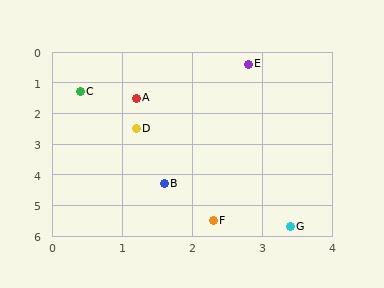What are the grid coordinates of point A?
Point A is at approximately (1.2, 1.5).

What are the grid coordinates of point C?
Point C is at approximately (0.4, 1.3).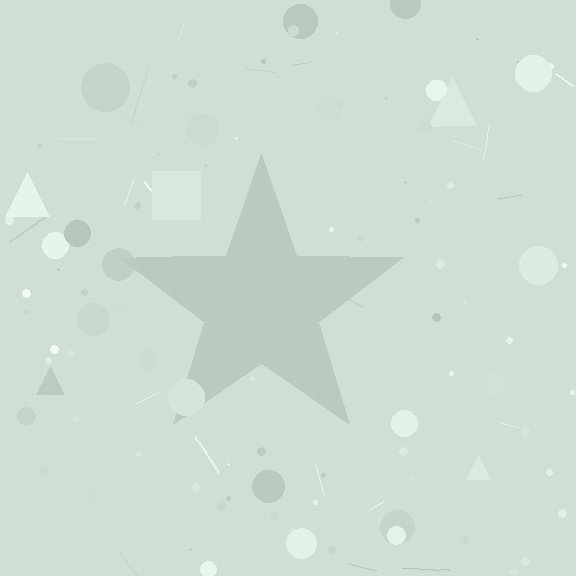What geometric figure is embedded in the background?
A star is embedded in the background.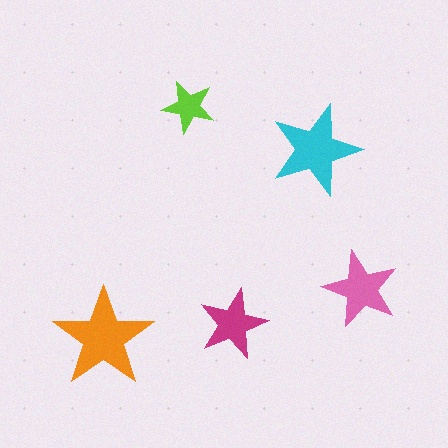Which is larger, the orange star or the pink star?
The orange one.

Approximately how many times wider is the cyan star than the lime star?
About 1.5 times wider.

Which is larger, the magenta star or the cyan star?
The cyan one.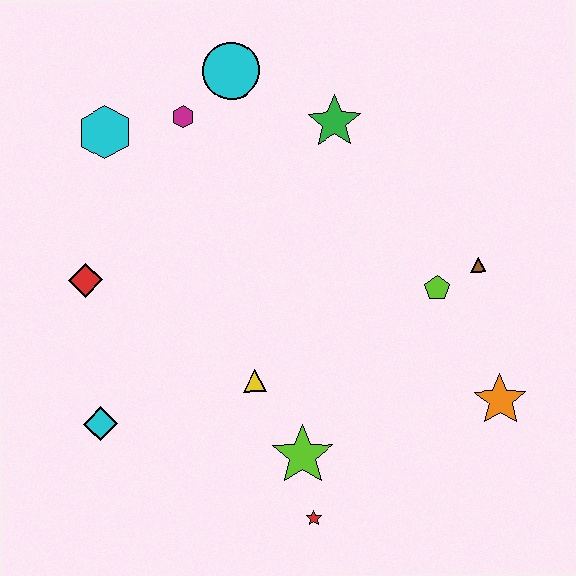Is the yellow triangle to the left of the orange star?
Yes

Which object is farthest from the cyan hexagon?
The orange star is farthest from the cyan hexagon.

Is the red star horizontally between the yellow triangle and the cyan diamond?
No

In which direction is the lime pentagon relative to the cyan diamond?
The lime pentagon is to the right of the cyan diamond.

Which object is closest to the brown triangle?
The lime pentagon is closest to the brown triangle.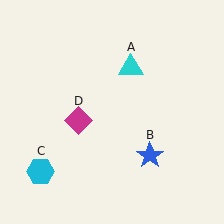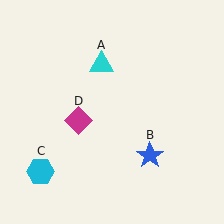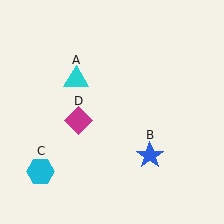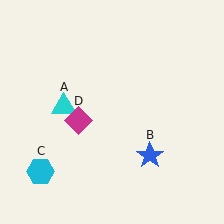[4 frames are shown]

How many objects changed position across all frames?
1 object changed position: cyan triangle (object A).